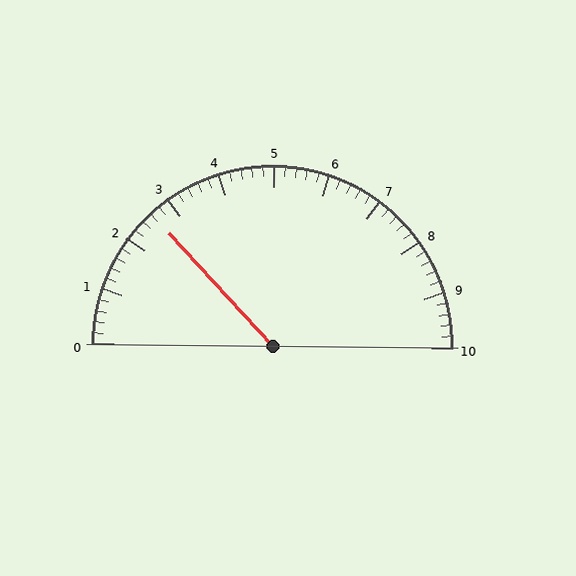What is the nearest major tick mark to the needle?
The nearest major tick mark is 3.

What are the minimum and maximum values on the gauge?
The gauge ranges from 0 to 10.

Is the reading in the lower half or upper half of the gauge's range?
The reading is in the lower half of the range (0 to 10).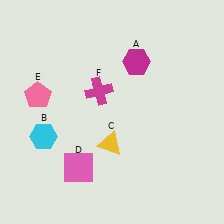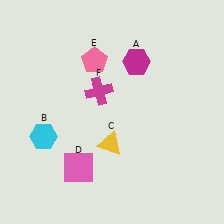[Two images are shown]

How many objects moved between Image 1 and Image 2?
1 object moved between the two images.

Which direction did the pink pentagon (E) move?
The pink pentagon (E) moved right.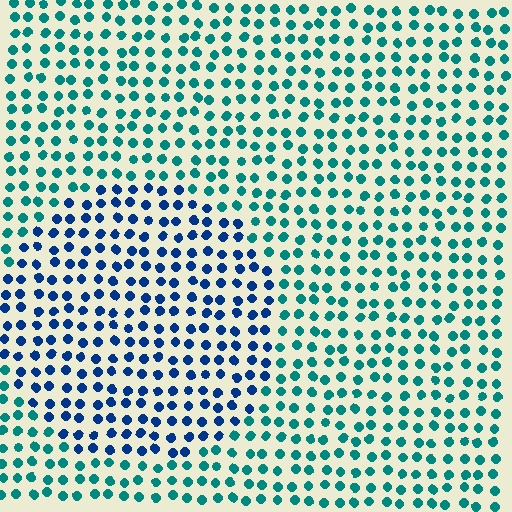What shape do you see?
I see a circle.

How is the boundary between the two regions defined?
The boundary is defined purely by a slight shift in hue (about 42 degrees). Spacing, size, and orientation are identical on both sides.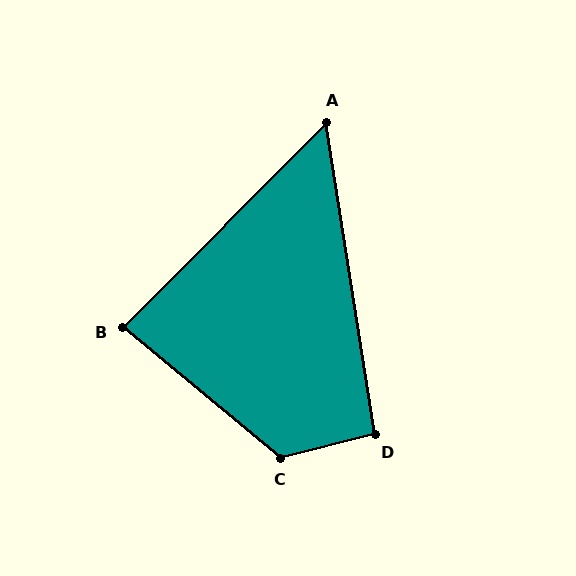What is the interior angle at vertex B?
Approximately 85 degrees (acute).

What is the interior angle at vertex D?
Approximately 95 degrees (obtuse).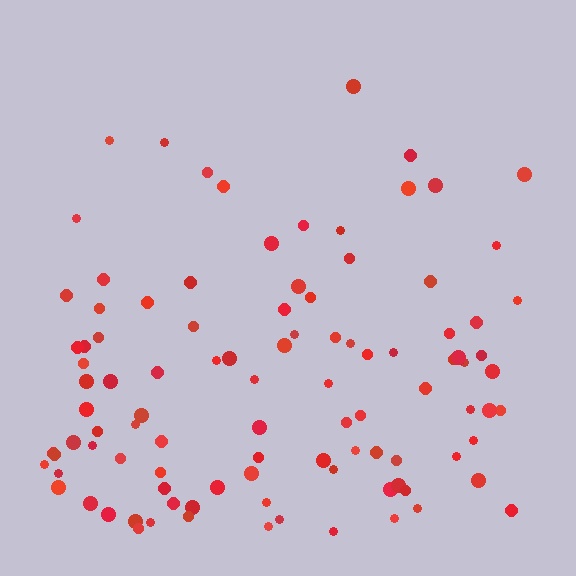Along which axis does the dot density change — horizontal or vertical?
Vertical.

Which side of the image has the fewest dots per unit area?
The top.